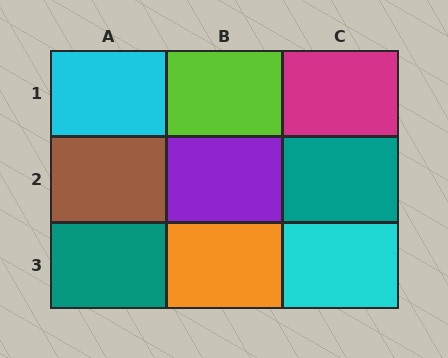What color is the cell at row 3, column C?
Cyan.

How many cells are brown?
1 cell is brown.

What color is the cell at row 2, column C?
Teal.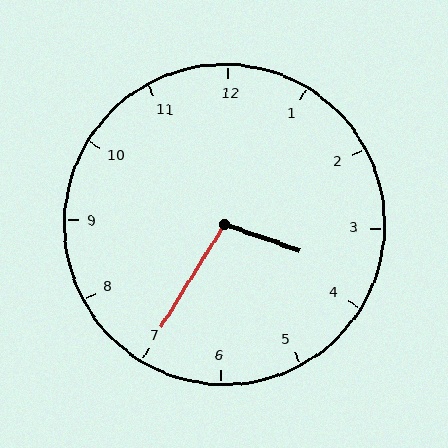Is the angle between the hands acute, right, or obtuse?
It is obtuse.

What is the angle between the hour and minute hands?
Approximately 102 degrees.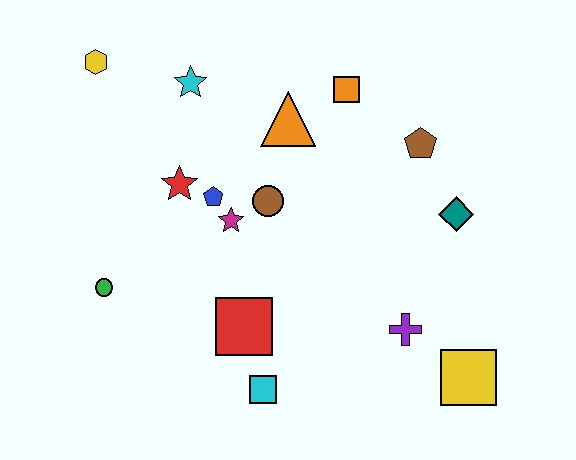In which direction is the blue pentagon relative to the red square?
The blue pentagon is above the red square.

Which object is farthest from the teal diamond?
The yellow hexagon is farthest from the teal diamond.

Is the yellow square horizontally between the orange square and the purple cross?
No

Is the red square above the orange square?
No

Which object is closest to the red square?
The cyan square is closest to the red square.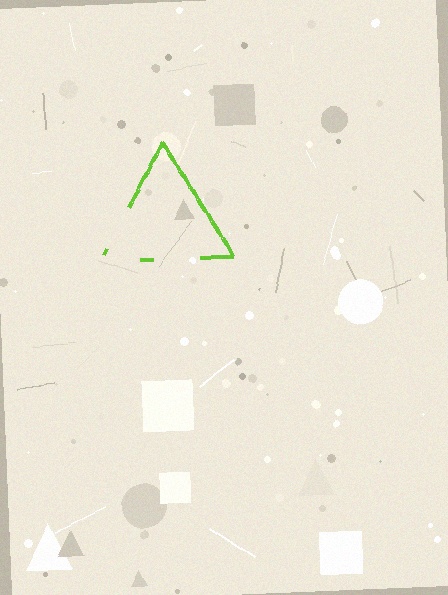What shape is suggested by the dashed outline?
The dashed outline suggests a triangle.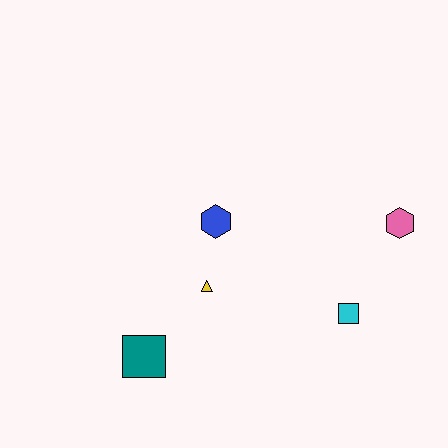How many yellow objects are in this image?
There is 1 yellow object.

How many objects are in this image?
There are 5 objects.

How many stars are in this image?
There are no stars.